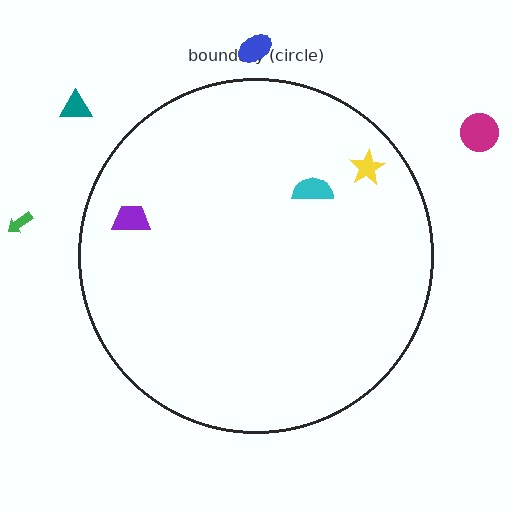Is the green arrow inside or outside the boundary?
Outside.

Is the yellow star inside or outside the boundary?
Inside.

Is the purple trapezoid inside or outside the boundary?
Inside.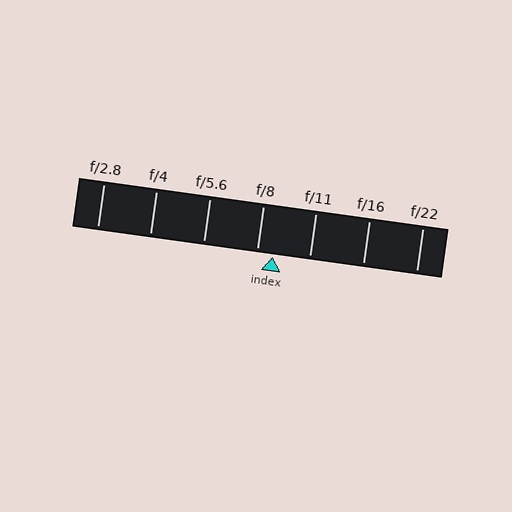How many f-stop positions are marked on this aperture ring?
There are 7 f-stop positions marked.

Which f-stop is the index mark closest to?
The index mark is closest to f/8.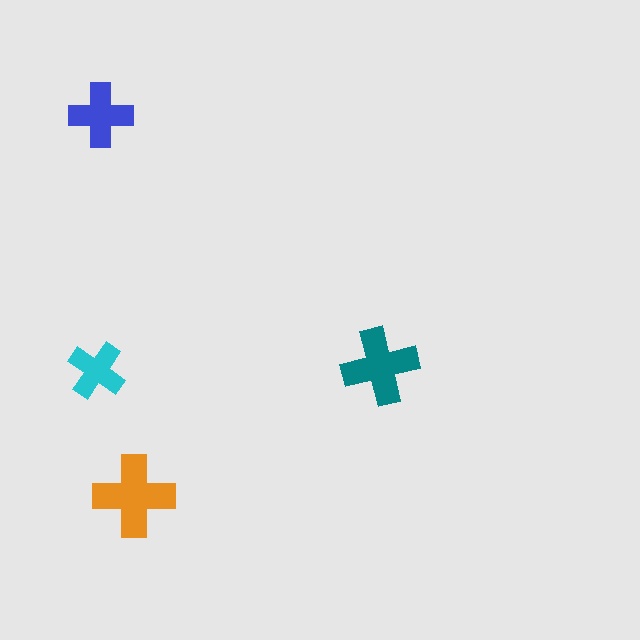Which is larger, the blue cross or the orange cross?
The orange one.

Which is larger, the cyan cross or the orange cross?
The orange one.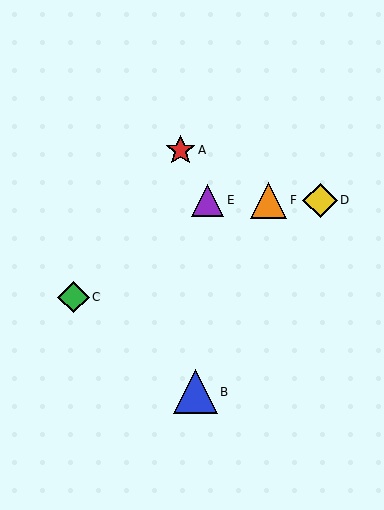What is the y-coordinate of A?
Object A is at y≈150.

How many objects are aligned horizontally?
3 objects (D, E, F) are aligned horizontally.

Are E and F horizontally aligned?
Yes, both are at y≈200.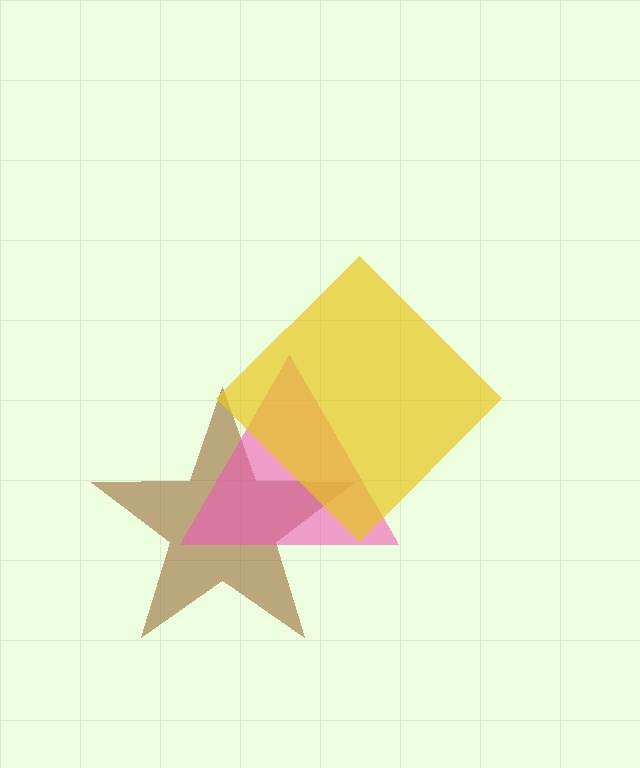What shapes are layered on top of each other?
The layered shapes are: a brown star, a pink triangle, a yellow diamond.